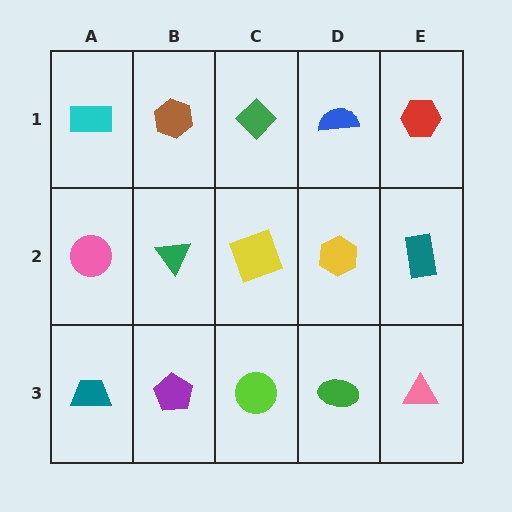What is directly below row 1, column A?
A pink circle.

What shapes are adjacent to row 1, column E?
A teal rectangle (row 2, column E), a blue semicircle (row 1, column D).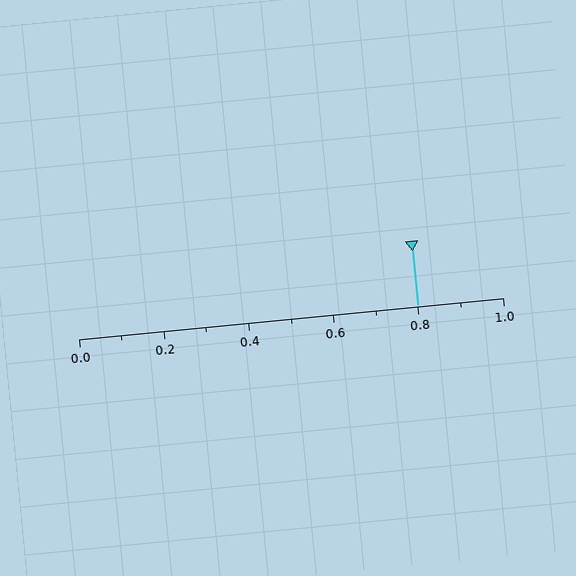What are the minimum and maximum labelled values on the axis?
The axis runs from 0.0 to 1.0.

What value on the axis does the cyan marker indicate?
The marker indicates approximately 0.8.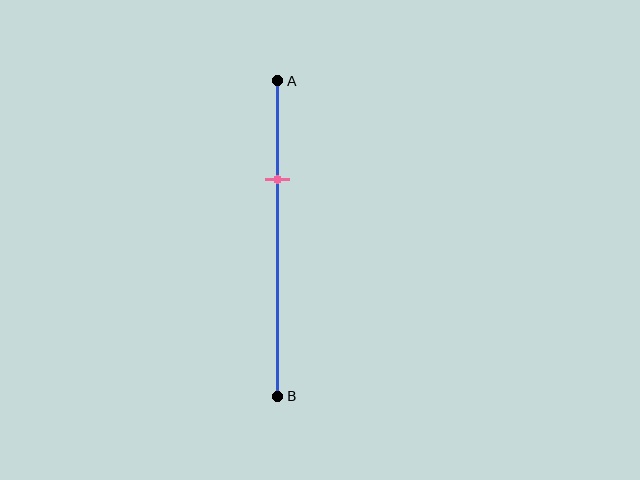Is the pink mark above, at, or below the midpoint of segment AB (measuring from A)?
The pink mark is above the midpoint of segment AB.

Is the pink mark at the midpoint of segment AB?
No, the mark is at about 30% from A, not at the 50% midpoint.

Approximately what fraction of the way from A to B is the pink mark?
The pink mark is approximately 30% of the way from A to B.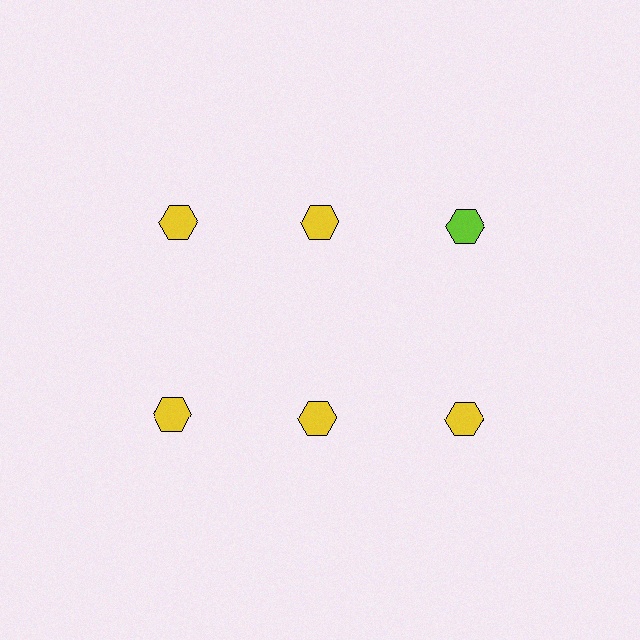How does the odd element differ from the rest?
It has a different color: lime instead of yellow.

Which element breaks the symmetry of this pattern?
The lime hexagon in the top row, center column breaks the symmetry. All other shapes are yellow hexagons.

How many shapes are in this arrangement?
There are 6 shapes arranged in a grid pattern.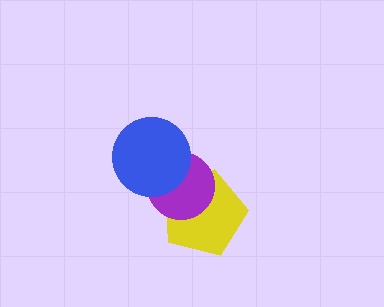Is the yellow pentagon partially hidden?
Yes, it is partially covered by another shape.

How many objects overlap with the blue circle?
1 object overlaps with the blue circle.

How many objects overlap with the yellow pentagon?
1 object overlaps with the yellow pentagon.